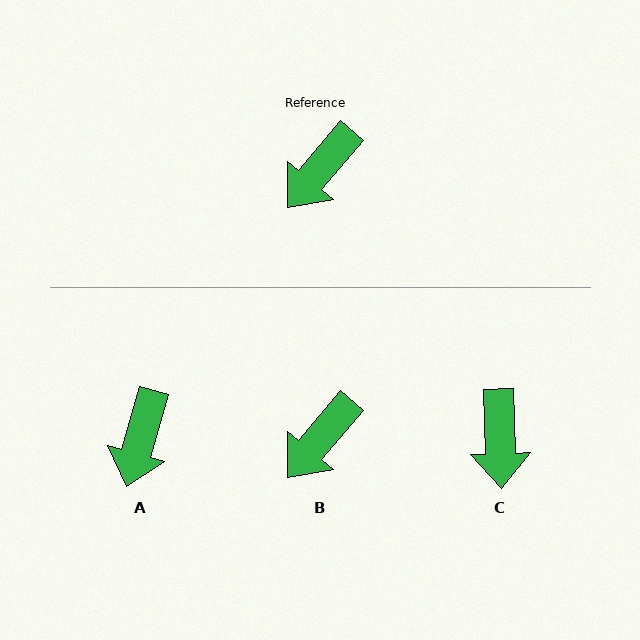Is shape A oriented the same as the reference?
No, it is off by about 24 degrees.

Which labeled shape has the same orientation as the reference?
B.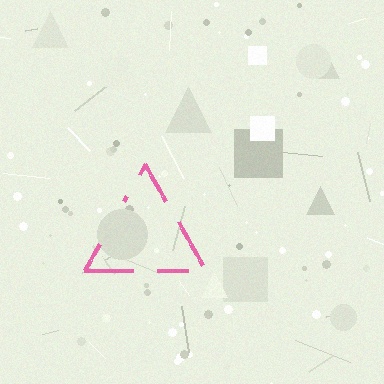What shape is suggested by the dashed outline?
The dashed outline suggests a triangle.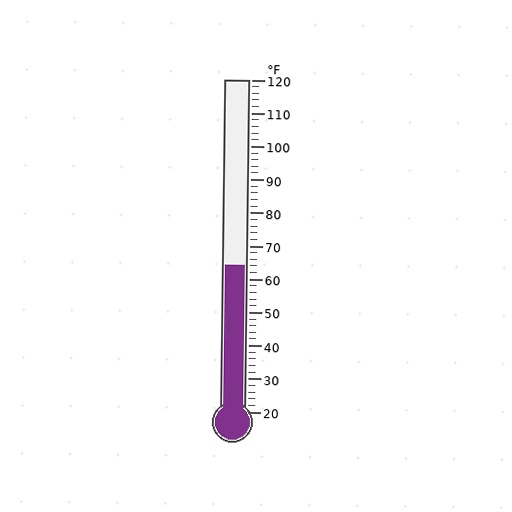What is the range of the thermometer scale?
The thermometer scale ranges from 20°F to 120°F.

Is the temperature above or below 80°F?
The temperature is below 80°F.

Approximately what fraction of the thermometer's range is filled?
The thermometer is filled to approximately 45% of its range.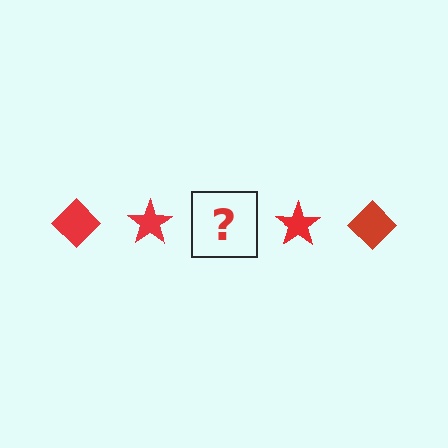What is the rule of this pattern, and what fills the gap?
The rule is that the pattern cycles through diamond, star shapes in red. The gap should be filled with a red diamond.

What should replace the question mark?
The question mark should be replaced with a red diamond.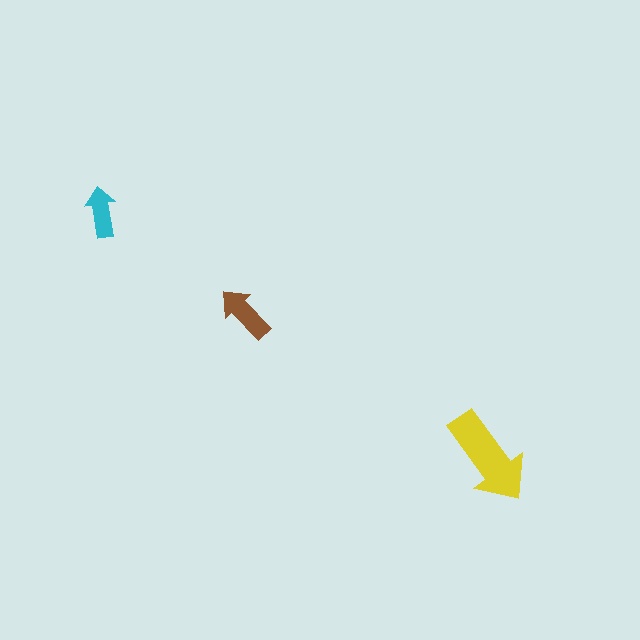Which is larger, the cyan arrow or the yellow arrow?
The yellow one.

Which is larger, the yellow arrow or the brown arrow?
The yellow one.